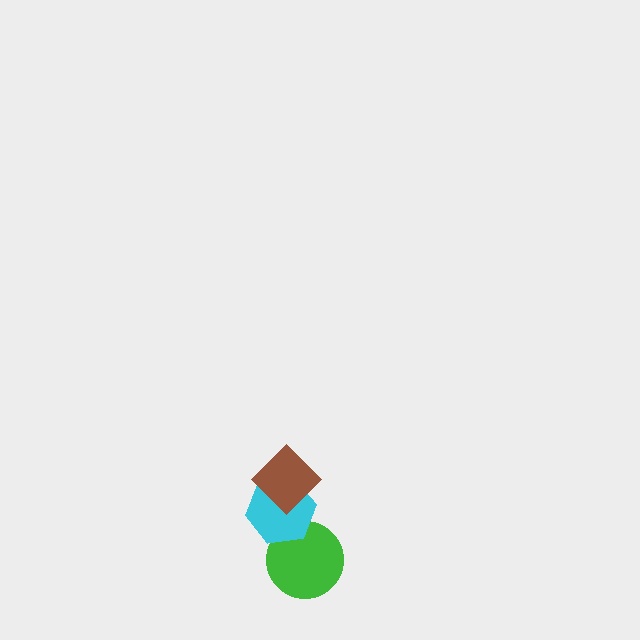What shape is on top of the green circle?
The cyan hexagon is on top of the green circle.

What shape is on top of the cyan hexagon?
The brown diamond is on top of the cyan hexagon.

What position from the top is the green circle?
The green circle is 3rd from the top.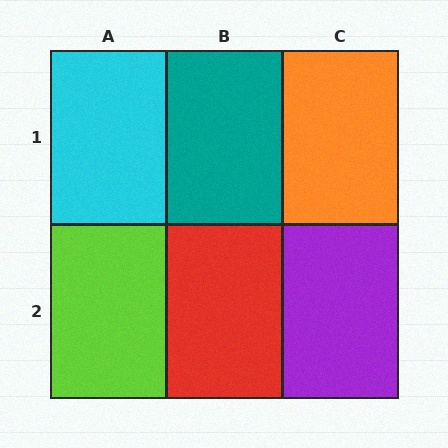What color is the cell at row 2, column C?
Purple.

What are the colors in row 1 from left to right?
Cyan, teal, orange.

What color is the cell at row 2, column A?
Lime.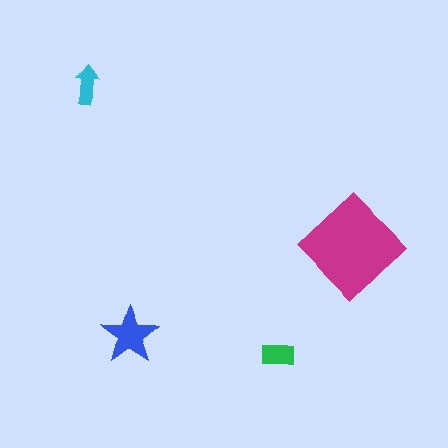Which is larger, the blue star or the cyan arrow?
The blue star.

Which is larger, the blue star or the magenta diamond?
The magenta diamond.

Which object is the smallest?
The cyan arrow.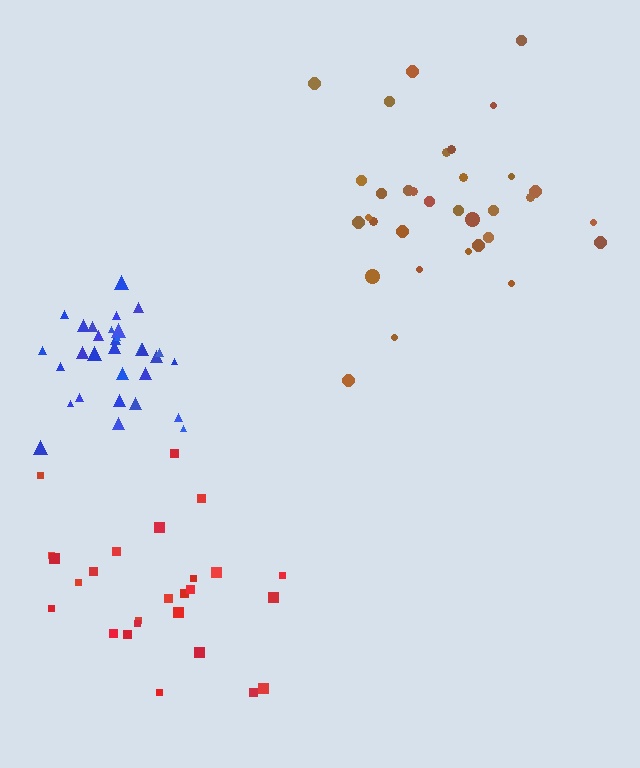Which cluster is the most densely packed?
Blue.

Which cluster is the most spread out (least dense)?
Red.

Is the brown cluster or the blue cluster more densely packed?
Blue.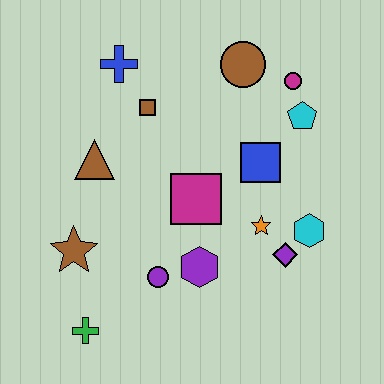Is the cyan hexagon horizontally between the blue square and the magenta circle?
No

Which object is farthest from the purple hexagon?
The blue cross is farthest from the purple hexagon.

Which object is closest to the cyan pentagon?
The magenta circle is closest to the cyan pentagon.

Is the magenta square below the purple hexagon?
No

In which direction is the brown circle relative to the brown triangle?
The brown circle is to the right of the brown triangle.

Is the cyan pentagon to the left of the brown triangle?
No